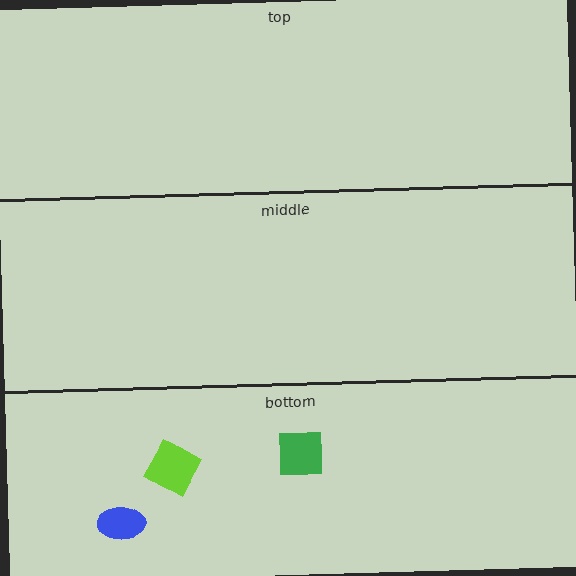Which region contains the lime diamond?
The bottom region.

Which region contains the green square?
The bottom region.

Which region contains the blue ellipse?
The bottom region.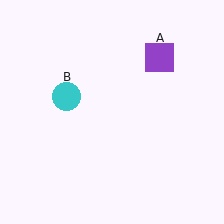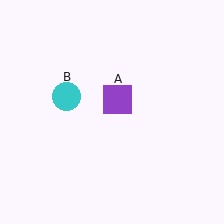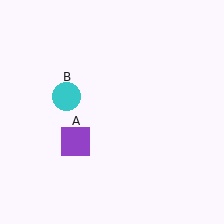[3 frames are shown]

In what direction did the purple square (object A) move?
The purple square (object A) moved down and to the left.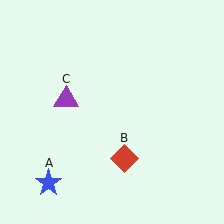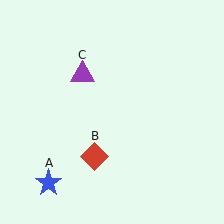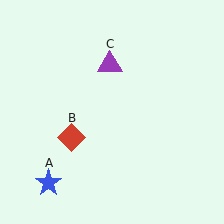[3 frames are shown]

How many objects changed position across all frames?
2 objects changed position: red diamond (object B), purple triangle (object C).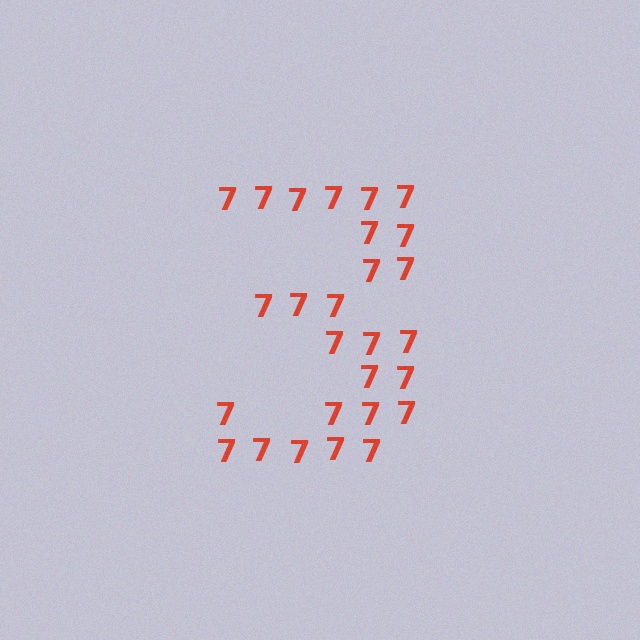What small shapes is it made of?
It is made of small digit 7's.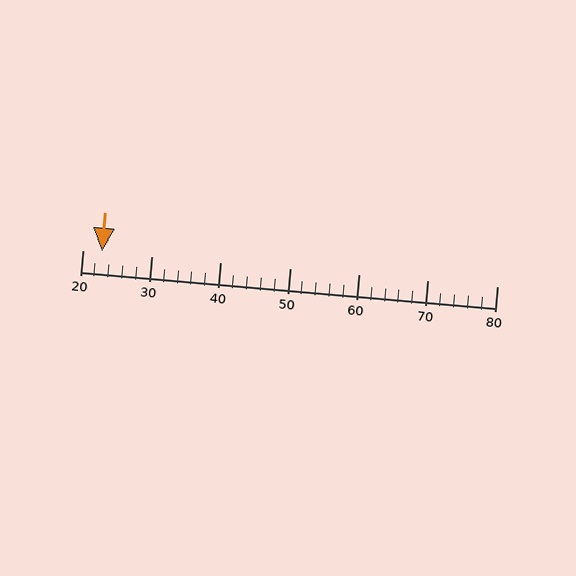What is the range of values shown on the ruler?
The ruler shows values from 20 to 80.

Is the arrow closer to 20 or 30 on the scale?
The arrow is closer to 20.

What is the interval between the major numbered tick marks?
The major tick marks are spaced 10 units apart.